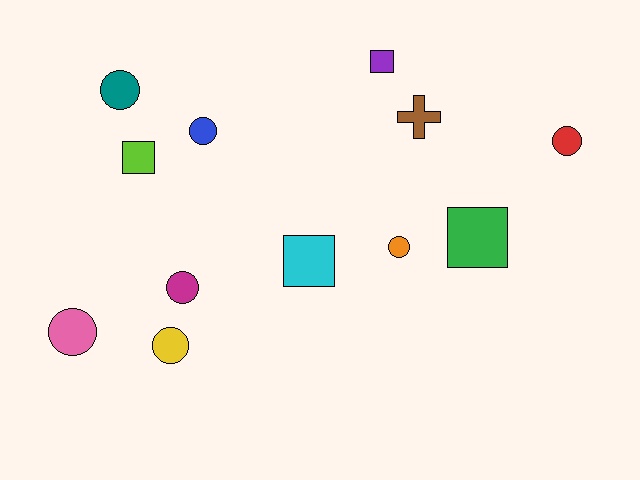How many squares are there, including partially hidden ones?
There are 4 squares.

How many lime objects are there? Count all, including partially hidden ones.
There is 1 lime object.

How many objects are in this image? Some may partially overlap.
There are 12 objects.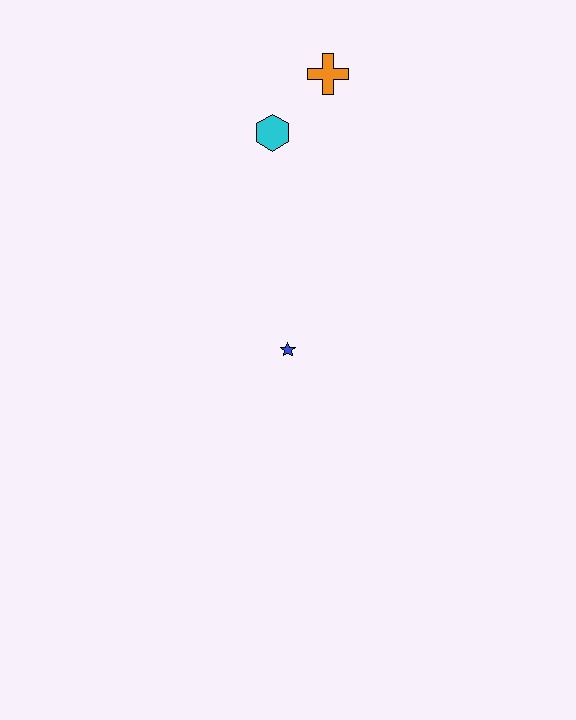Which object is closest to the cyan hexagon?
The orange cross is closest to the cyan hexagon.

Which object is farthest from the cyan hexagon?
The blue star is farthest from the cyan hexagon.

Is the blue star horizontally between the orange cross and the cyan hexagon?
Yes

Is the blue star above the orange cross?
No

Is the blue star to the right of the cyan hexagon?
Yes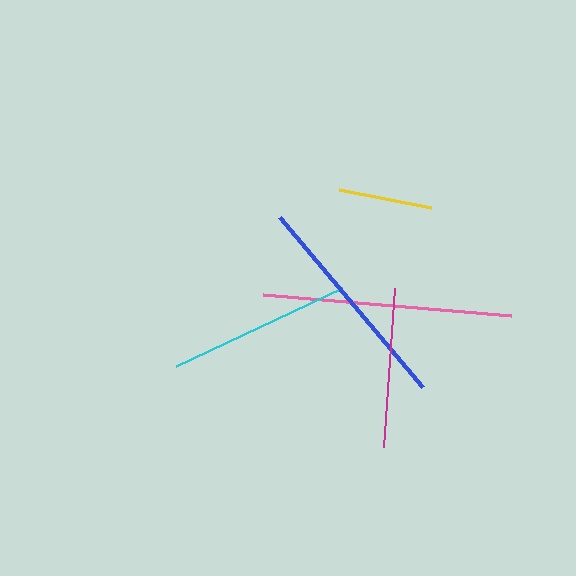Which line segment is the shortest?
The yellow line is the shortest at approximately 94 pixels.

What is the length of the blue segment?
The blue segment is approximately 222 pixels long.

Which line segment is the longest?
The pink line is the longest at approximately 248 pixels.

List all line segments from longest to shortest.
From longest to shortest: pink, blue, cyan, magenta, yellow.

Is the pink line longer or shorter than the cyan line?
The pink line is longer than the cyan line.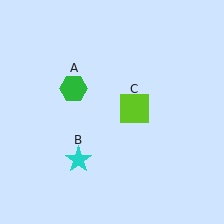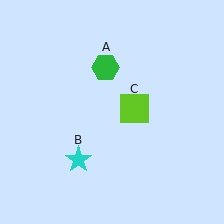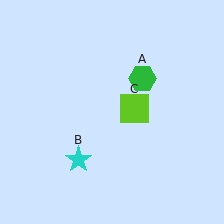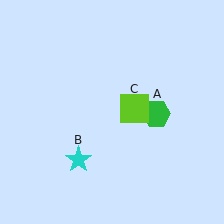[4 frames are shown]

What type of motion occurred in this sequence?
The green hexagon (object A) rotated clockwise around the center of the scene.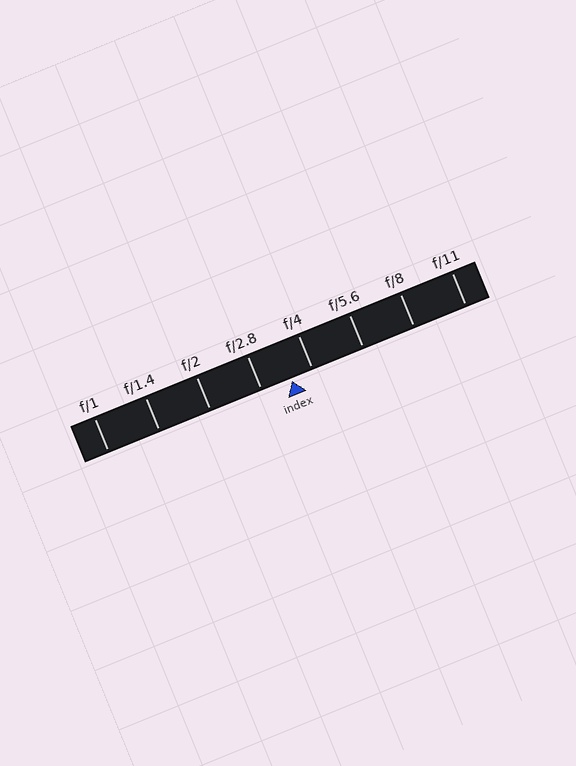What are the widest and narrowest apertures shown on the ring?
The widest aperture shown is f/1 and the narrowest is f/11.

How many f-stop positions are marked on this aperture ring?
There are 8 f-stop positions marked.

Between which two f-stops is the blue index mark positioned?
The index mark is between f/2.8 and f/4.